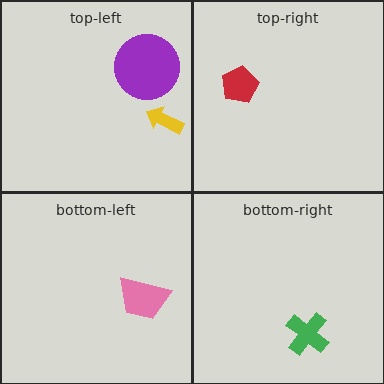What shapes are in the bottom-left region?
The pink trapezoid.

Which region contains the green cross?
The bottom-right region.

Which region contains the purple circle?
The top-left region.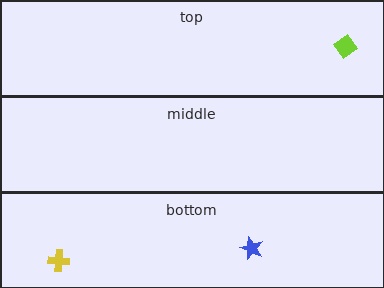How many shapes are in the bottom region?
2.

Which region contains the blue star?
The bottom region.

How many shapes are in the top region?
1.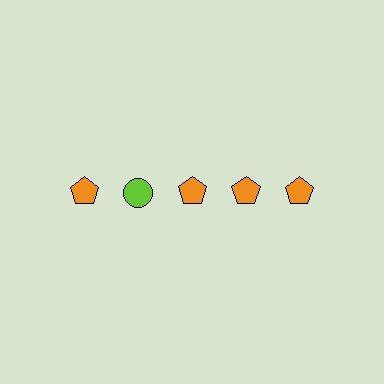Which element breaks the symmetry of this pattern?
The lime circle in the top row, second from left column breaks the symmetry. All other shapes are orange pentagons.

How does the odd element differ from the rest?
It differs in both color (lime instead of orange) and shape (circle instead of pentagon).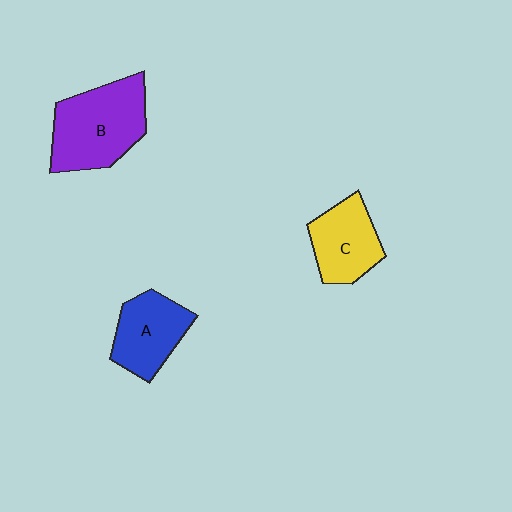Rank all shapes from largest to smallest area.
From largest to smallest: B (purple), A (blue), C (yellow).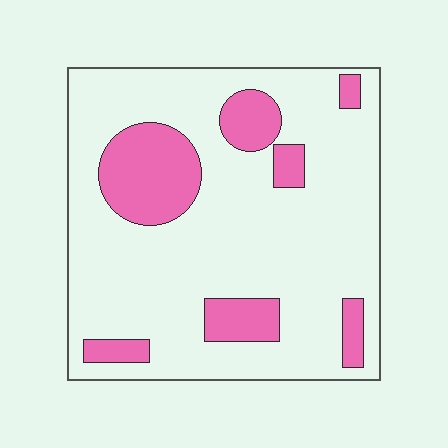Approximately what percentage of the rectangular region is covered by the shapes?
Approximately 20%.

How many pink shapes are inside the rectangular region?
7.